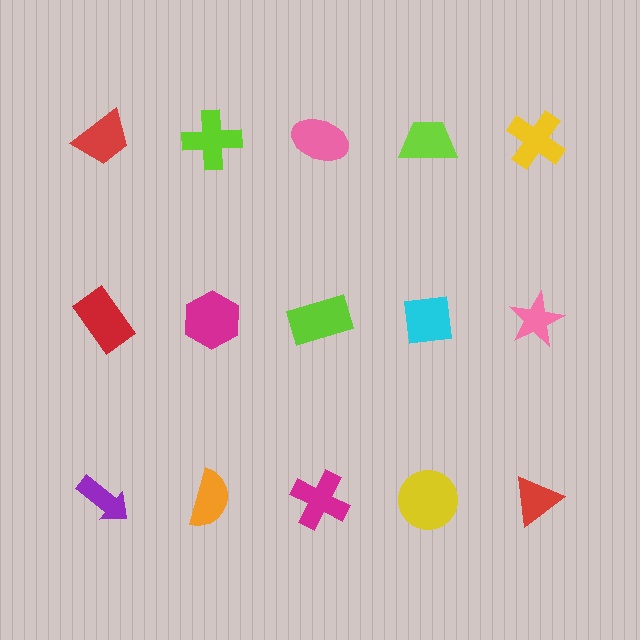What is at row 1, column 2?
A lime cross.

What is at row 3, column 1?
A purple arrow.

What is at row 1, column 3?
A pink ellipse.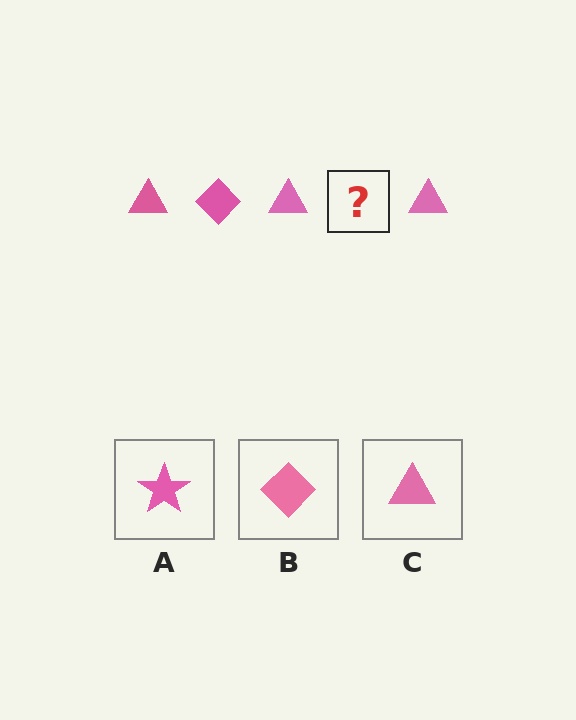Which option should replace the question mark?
Option B.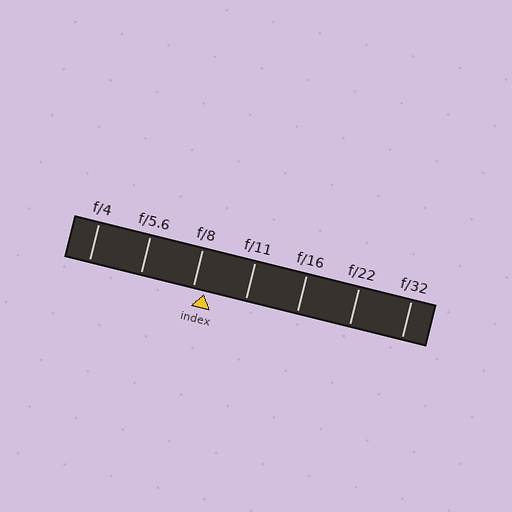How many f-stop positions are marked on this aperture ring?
There are 7 f-stop positions marked.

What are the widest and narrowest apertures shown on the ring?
The widest aperture shown is f/4 and the narrowest is f/32.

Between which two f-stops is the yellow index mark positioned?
The index mark is between f/8 and f/11.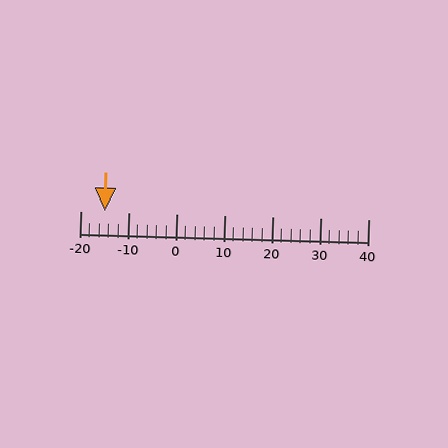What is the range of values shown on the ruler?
The ruler shows values from -20 to 40.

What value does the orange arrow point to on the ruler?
The orange arrow points to approximately -15.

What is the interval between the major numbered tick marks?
The major tick marks are spaced 10 units apart.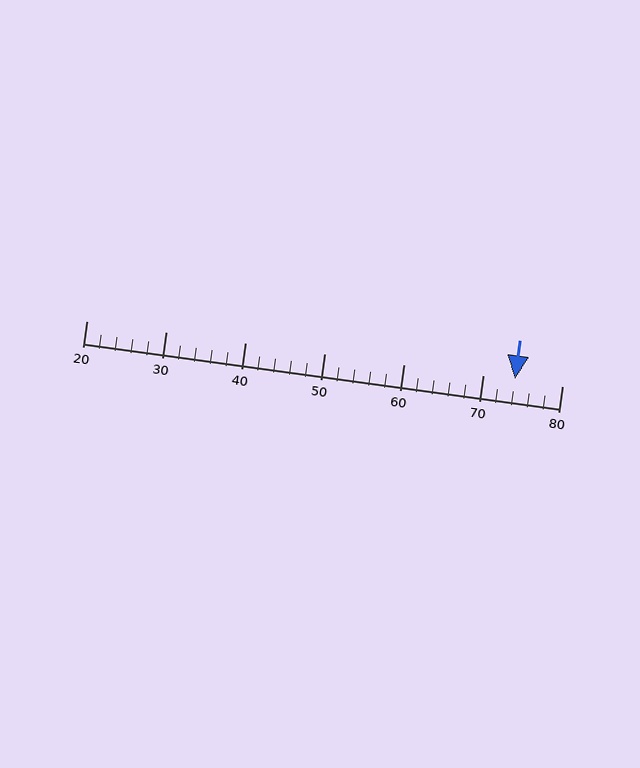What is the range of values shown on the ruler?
The ruler shows values from 20 to 80.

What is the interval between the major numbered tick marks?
The major tick marks are spaced 10 units apart.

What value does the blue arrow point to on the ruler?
The blue arrow points to approximately 74.